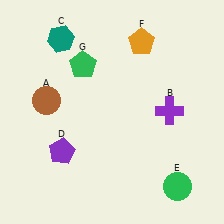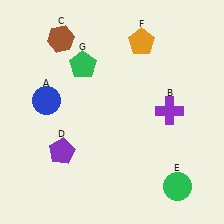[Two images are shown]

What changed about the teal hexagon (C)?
In Image 1, C is teal. In Image 2, it changed to brown.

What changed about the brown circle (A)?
In Image 1, A is brown. In Image 2, it changed to blue.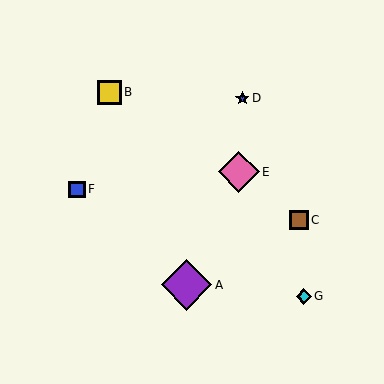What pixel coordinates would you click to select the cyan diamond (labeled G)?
Click at (304, 296) to select the cyan diamond G.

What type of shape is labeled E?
Shape E is a pink diamond.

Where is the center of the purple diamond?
The center of the purple diamond is at (187, 285).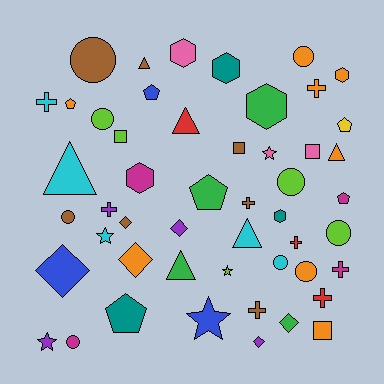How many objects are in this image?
There are 50 objects.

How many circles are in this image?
There are 9 circles.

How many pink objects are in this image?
There are 3 pink objects.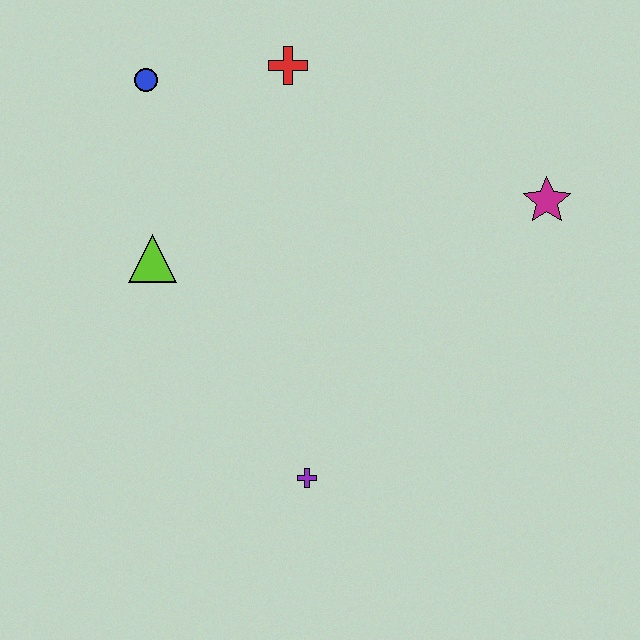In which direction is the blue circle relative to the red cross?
The blue circle is to the left of the red cross.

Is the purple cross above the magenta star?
No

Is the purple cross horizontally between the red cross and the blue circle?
No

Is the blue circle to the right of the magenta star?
No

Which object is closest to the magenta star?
The red cross is closest to the magenta star.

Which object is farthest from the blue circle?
The purple cross is farthest from the blue circle.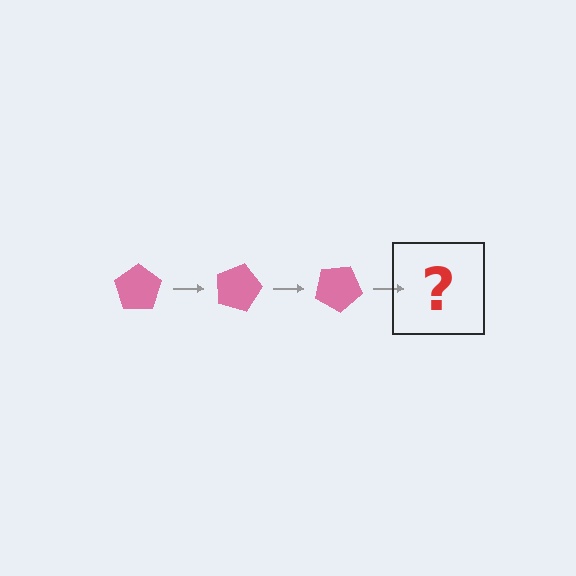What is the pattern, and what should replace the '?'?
The pattern is that the pentagon rotates 15 degrees each step. The '?' should be a pink pentagon rotated 45 degrees.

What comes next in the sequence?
The next element should be a pink pentagon rotated 45 degrees.